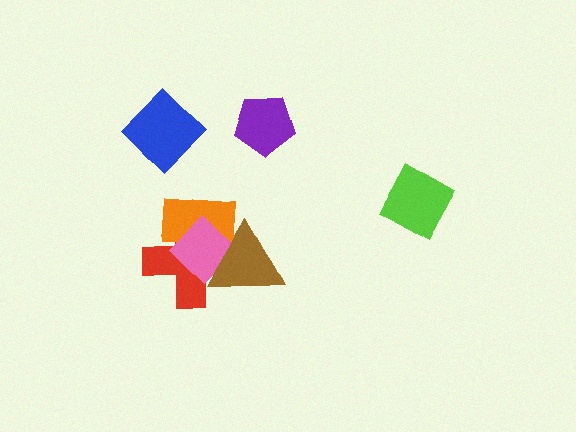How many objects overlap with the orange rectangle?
3 objects overlap with the orange rectangle.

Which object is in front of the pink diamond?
The brown triangle is in front of the pink diamond.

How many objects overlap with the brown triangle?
3 objects overlap with the brown triangle.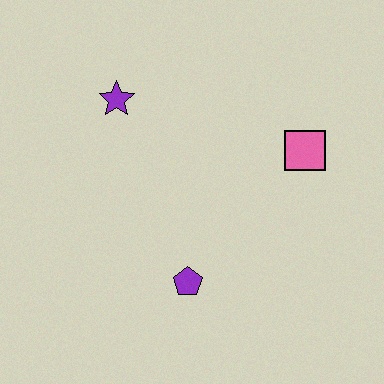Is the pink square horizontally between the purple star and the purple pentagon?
No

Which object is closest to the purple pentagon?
The pink square is closest to the purple pentagon.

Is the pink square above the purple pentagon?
Yes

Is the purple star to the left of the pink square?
Yes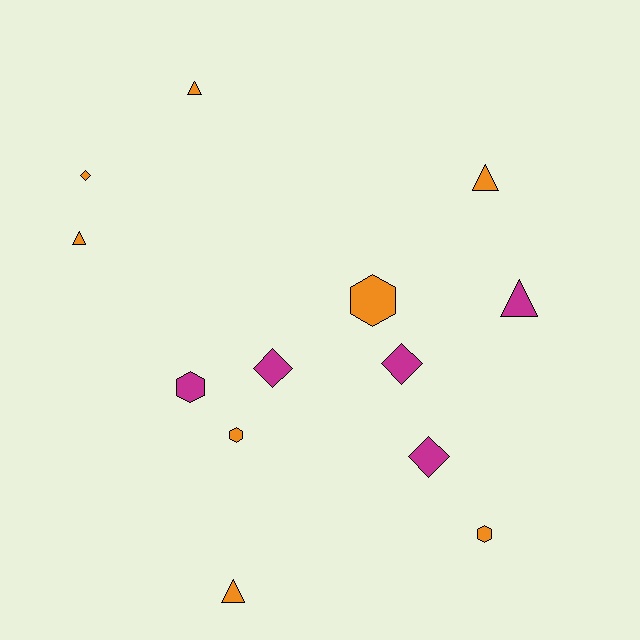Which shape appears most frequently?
Triangle, with 5 objects.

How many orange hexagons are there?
There are 3 orange hexagons.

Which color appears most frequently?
Orange, with 8 objects.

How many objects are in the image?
There are 13 objects.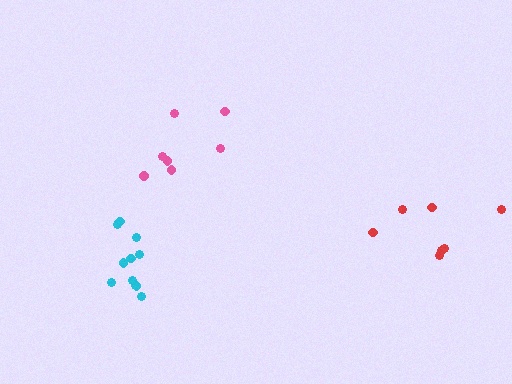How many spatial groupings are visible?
There are 3 spatial groupings.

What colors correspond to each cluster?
The clusters are colored: red, pink, cyan.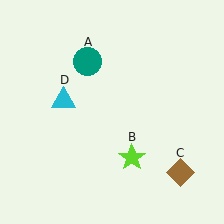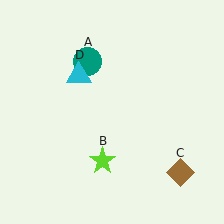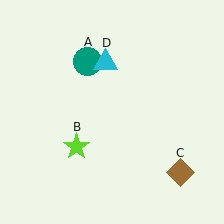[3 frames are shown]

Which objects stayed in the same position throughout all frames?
Teal circle (object A) and brown diamond (object C) remained stationary.